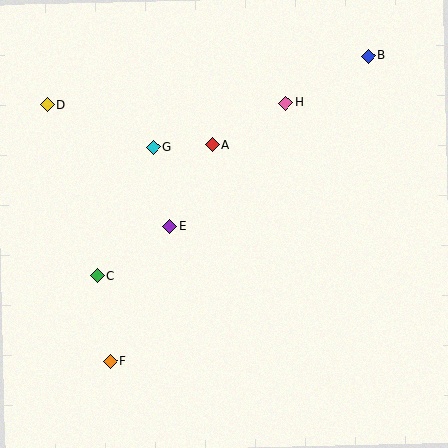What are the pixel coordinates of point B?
Point B is at (368, 56).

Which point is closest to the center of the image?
Point E at (170, 226) is closest to the center.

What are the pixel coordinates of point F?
Point F is at (110, 361).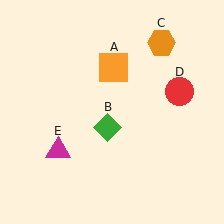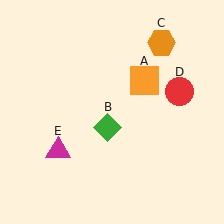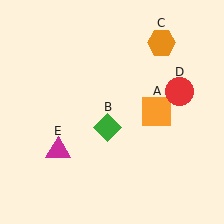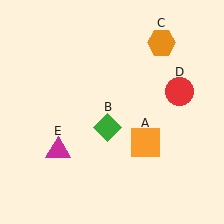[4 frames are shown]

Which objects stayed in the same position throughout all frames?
Green diamond (object B) and orange hexagon (object C) and red circle (object D) and magenta triangle (object E) remained stationary.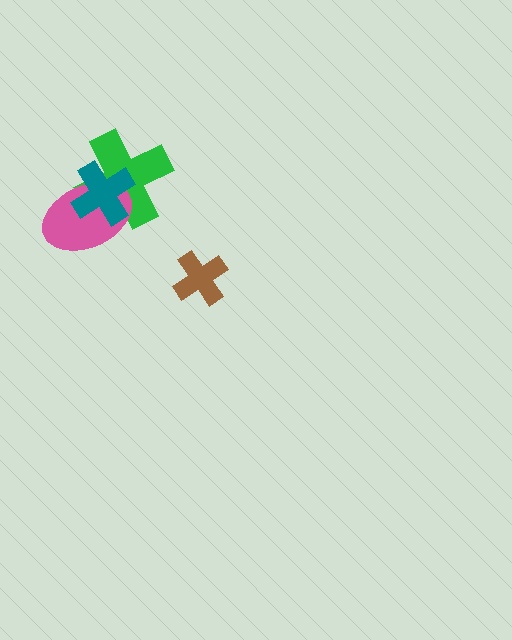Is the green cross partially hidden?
Yes, it is partially covered by another shape.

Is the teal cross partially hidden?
No, no other shape covers it.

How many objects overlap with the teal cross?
2 objects overlap with the teal cross.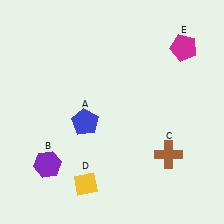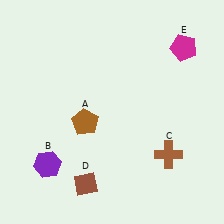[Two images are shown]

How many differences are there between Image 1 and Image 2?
There are 2 differences between the two images.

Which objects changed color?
A changed from blue to brown. D changed from yellow to brown.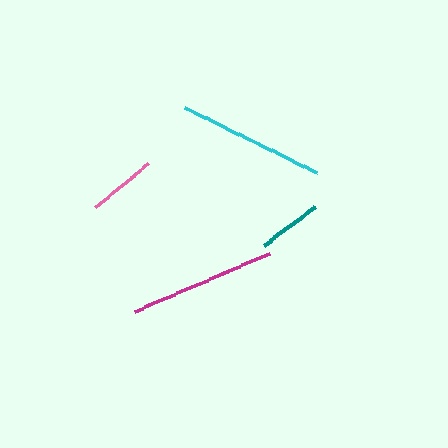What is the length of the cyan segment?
The cyan segment is approximately 147 pixels long.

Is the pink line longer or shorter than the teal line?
The pink line is longer than the teal line.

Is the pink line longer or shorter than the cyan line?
The cyan line is longer than the pink line.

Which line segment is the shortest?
The teal line is the shortest at approximately 64 pixels.